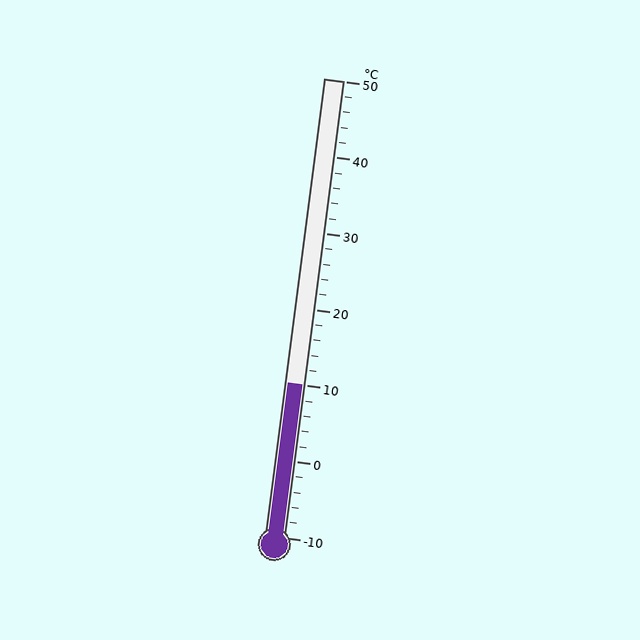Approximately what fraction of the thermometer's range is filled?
The thermometer is filled to approximately 35% of its range.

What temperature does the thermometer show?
The thermometer shows approximately 10°C.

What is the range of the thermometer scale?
The thermometer scale ranges from -10°C to 50°C.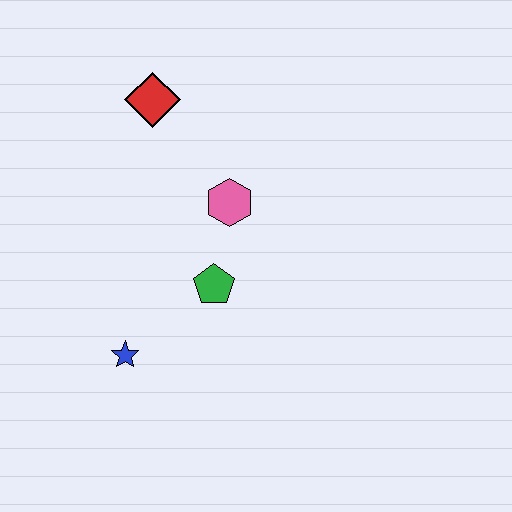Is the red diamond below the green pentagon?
No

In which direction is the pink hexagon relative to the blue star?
The pink hexagon is above the blue star.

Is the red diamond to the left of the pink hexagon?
Yes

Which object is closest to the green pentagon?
The pink hexagon is closest to the green pentagon.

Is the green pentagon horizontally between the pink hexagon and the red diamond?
Yes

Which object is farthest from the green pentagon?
The red diamond is farthest from the green pentagon.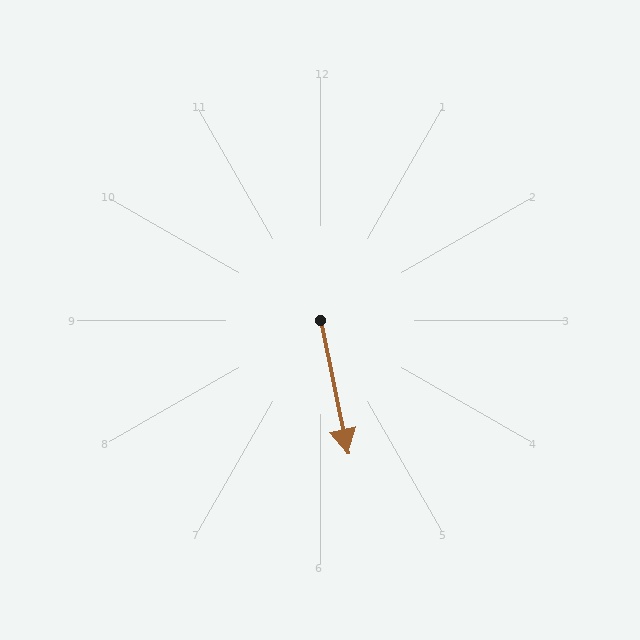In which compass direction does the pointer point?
South.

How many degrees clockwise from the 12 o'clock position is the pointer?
Approximately 168 degrees.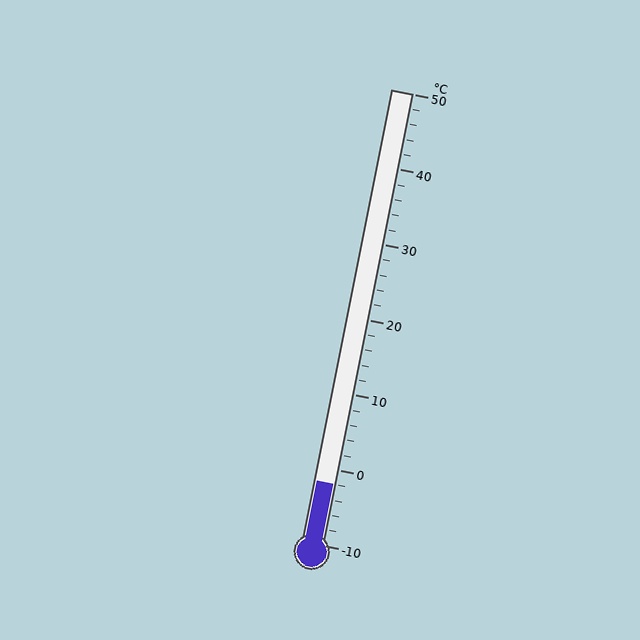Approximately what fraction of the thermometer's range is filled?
The thermometer is filled to approximately 15% of its range.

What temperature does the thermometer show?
The thermometer shows approximately -2°C.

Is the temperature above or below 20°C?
The temperature is below 20°C.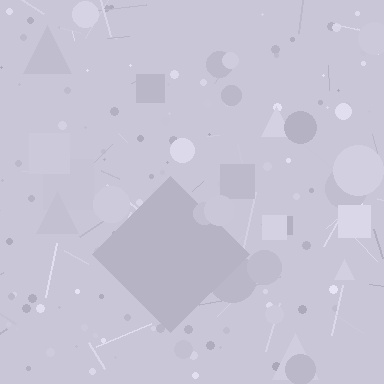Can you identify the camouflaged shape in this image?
The camouflaged shape is a diamond.